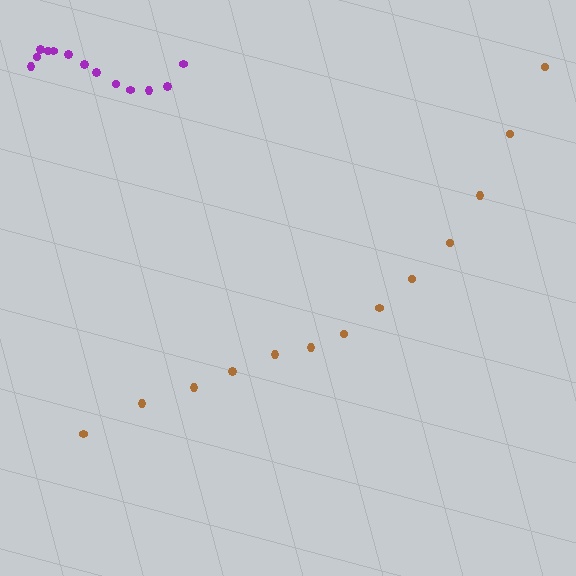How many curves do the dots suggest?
There are 2 distinct paths.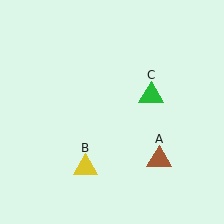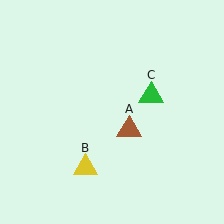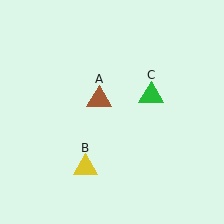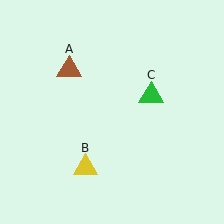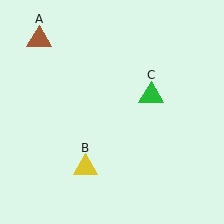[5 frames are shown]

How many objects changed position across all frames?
1 object changed position: brown triangle (object A).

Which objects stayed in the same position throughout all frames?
Yellow triangle (object B) and green triangle (object C) remained stationary.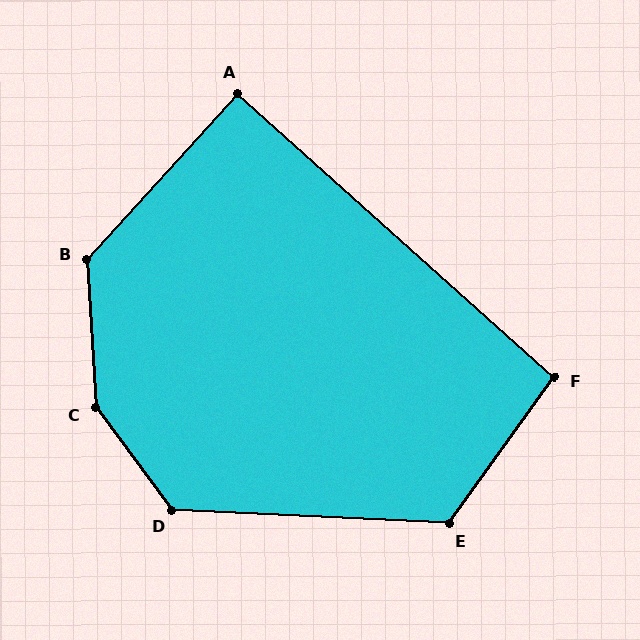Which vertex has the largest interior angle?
C, at approximately 147 degrees.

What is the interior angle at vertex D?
Approximately 129 degrees (obtuse).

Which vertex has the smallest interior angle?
A, at approximately 90 degrees.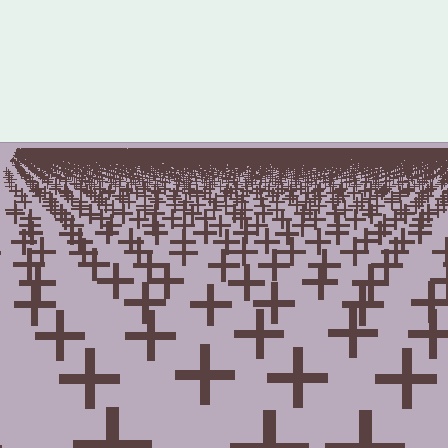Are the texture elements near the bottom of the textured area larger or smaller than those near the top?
Larger. Near the bottom, elements are closer to the viewer and appear at a bigger on-screen size.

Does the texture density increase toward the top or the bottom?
Density increases toward the top.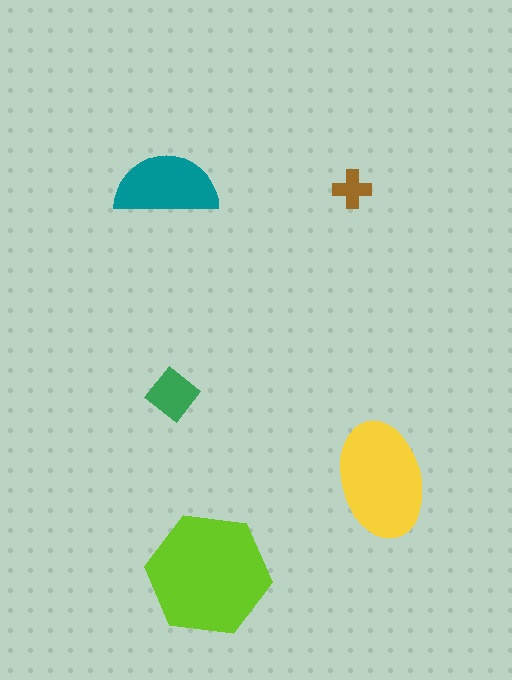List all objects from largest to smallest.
The lime hexagon, the yellow ellipse, the teal semicircle, the green diamond, the brown cross.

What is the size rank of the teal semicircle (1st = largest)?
3rd.